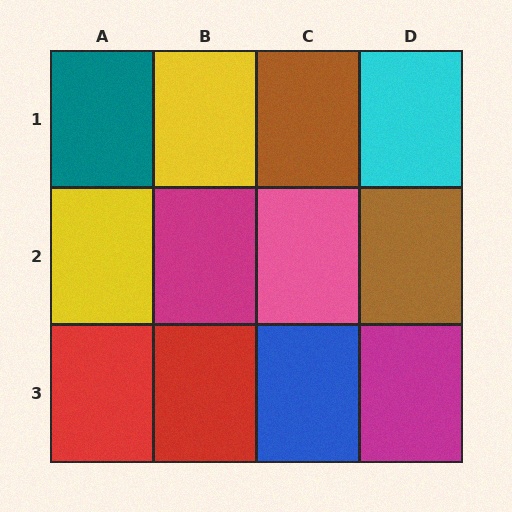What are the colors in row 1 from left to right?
Teal, yellow, brown, cyan.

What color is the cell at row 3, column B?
Red.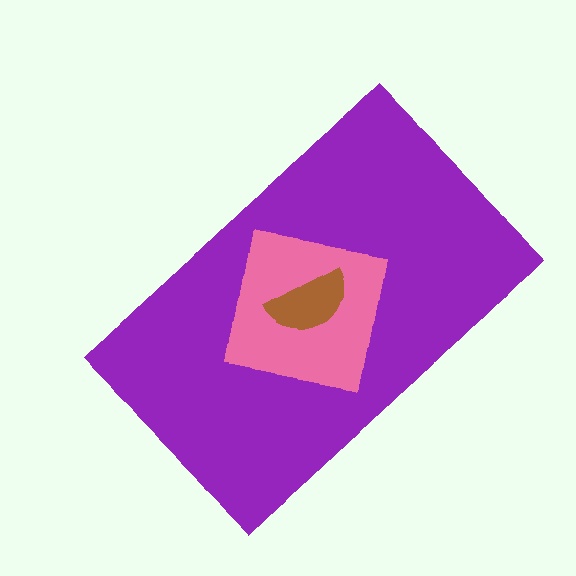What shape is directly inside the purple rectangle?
The pink square.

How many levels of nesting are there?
3.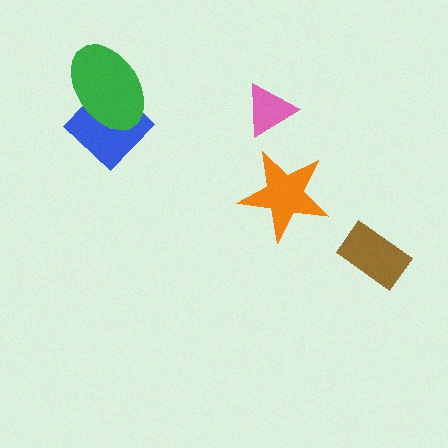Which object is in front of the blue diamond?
The green ellipse is in front of the blue diamond.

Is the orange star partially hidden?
No, no other shape covers it.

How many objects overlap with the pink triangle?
0 objects overlap with the pink triangle.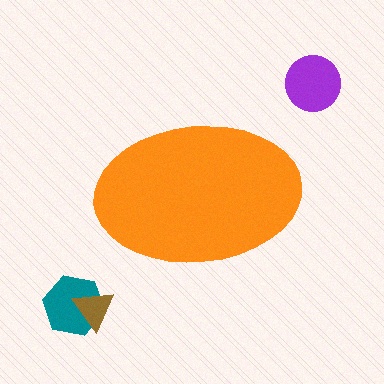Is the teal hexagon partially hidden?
No, the teal hexagon is fully visible.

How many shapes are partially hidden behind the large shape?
0 shapes are partially hidden.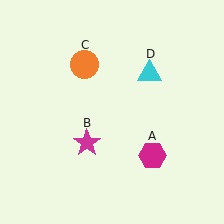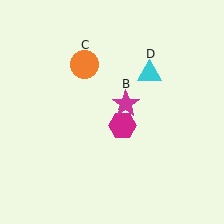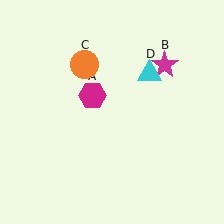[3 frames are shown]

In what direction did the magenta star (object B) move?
The magenta star (object B) moved up and to the right.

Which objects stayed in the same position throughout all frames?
Orange circle (object C) and cyan triangle (object D) remained stationary.